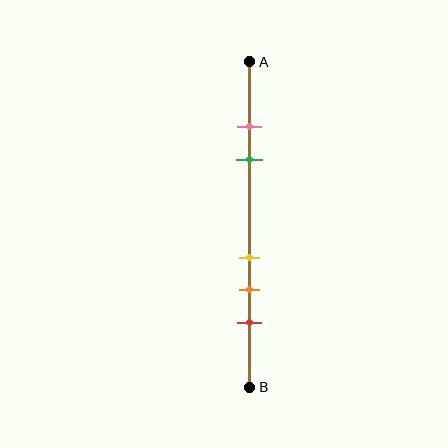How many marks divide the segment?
There are 5 marks dividing the segment.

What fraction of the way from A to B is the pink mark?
The pink mark is approximately 20% (0.2) of the way from A to B.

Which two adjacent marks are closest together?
The pink and green marks are the closest adjacent pair.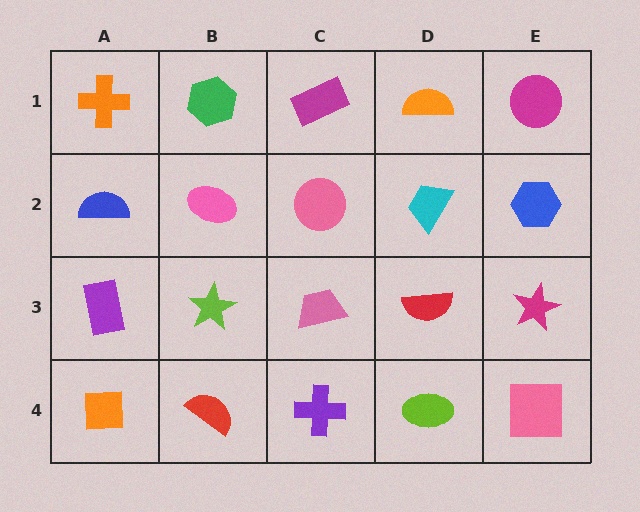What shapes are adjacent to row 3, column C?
A pink circle (row 2, column C), a purple cross (row 4, column C), a lime star (row 3, column B), a red semicircle (row 3, column D).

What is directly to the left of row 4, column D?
A purple cross.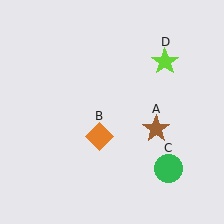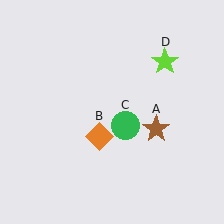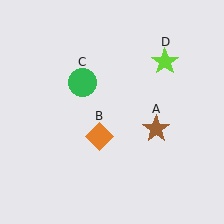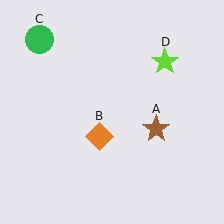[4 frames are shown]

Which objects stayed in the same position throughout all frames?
Brown star (object A) and orange diamond (object B) and lime star (object D) remained stationary.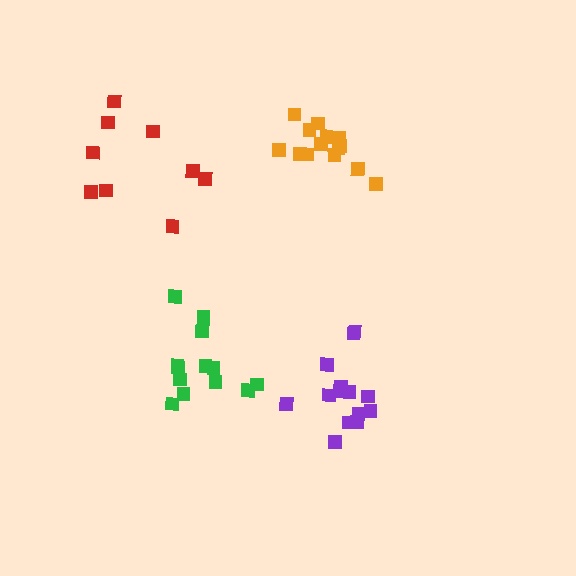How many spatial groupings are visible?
There are 4 spatial groupings.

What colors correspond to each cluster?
The clusters are colored: purple, green, orange, red.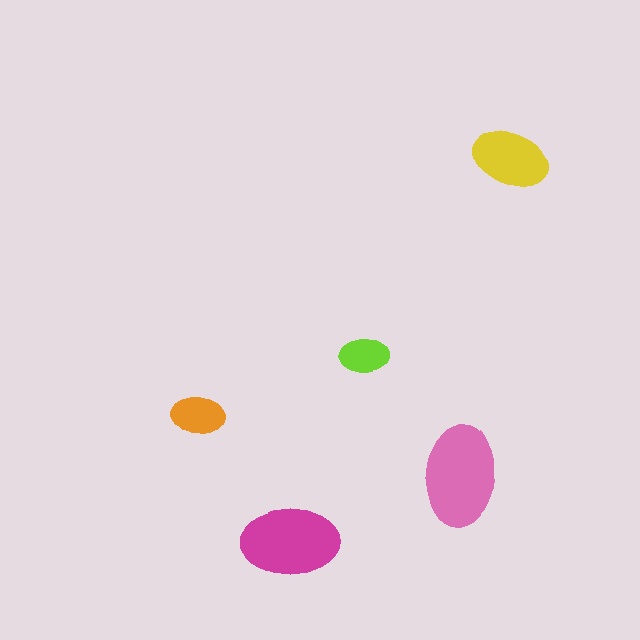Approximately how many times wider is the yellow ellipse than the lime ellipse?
About 1.5 times wider.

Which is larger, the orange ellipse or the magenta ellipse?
The magenta one.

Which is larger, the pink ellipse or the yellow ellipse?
The pink one.